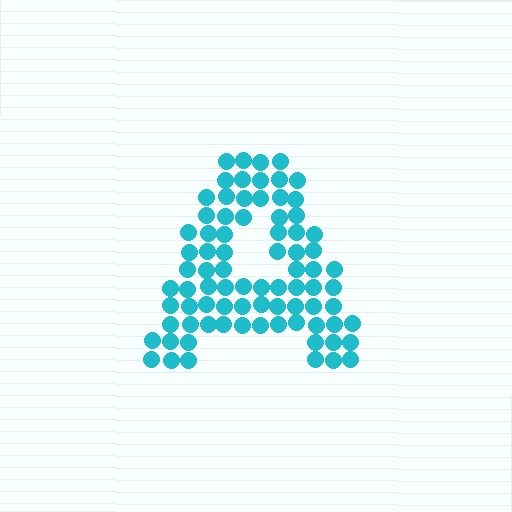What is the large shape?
The large shape is the letter A.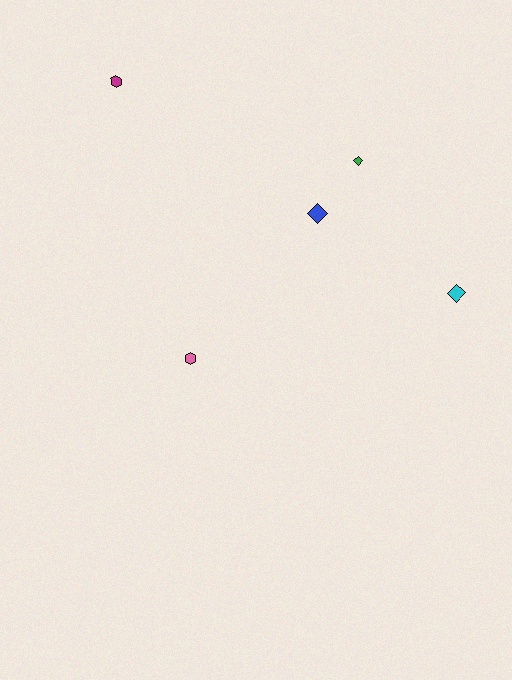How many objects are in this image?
There are 5 objects.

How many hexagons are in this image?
There are 2 hexagons.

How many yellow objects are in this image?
There are no yellow objects.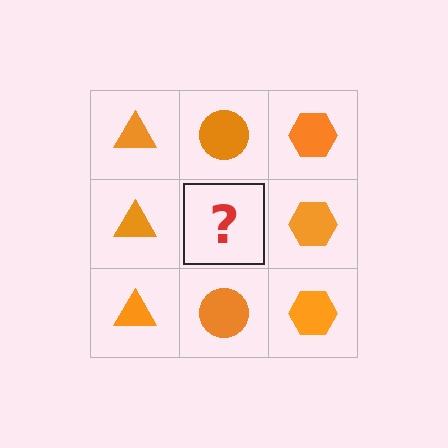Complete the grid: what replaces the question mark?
The question mark should be replaced with an orange circle.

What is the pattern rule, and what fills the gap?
The rule is that each column has a consistent shape. The gap should be filled with an orange circle.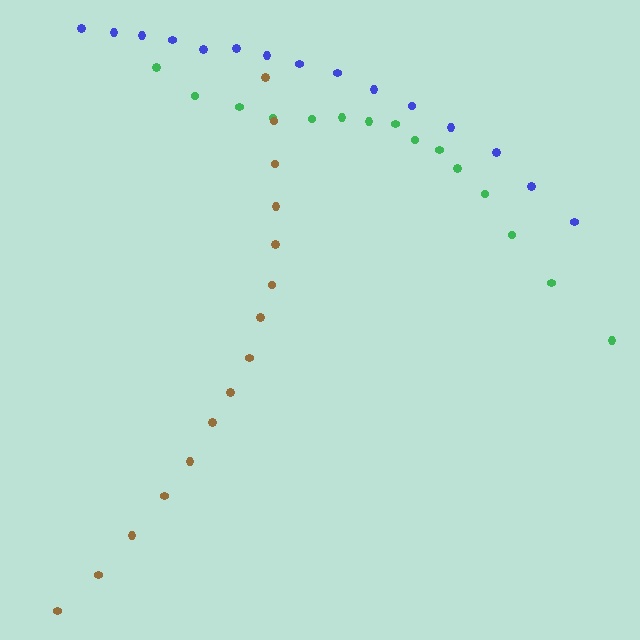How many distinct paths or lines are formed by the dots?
There are 3 distinct paths.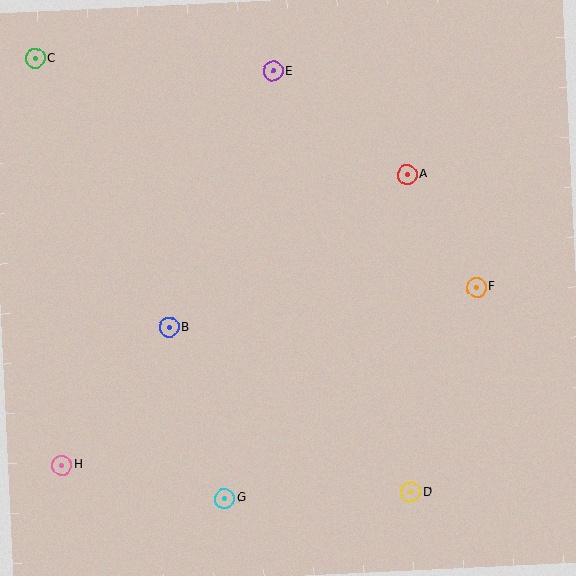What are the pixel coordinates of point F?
Point F is at (476, 287).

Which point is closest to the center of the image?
Point B at (169, 328) is closest to the center.